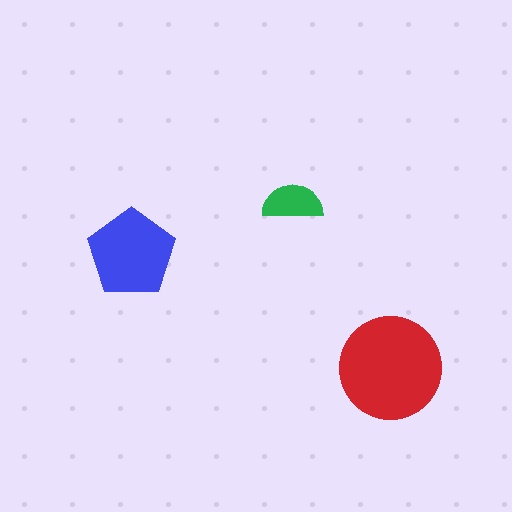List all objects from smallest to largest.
The green semicircle, the blue pentagon, the red circle.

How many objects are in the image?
There are 3 objects in the image.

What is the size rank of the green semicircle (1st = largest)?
3rd.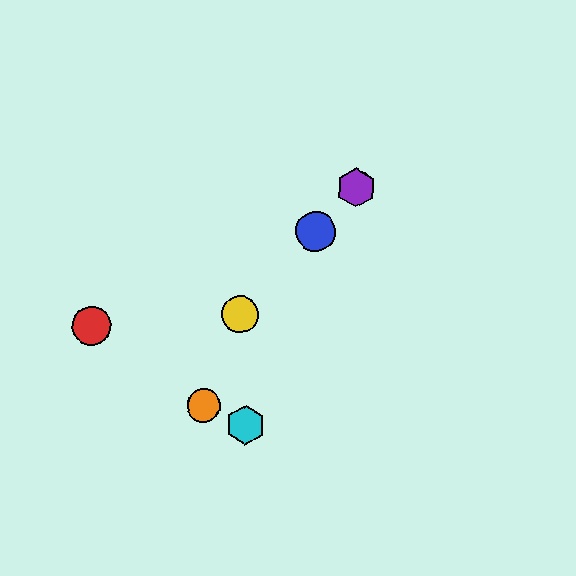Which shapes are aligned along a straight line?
The blue circle, the green circle, the yellow circle, the purple hexagon are aligned along a straight line.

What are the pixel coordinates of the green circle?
The green circle is at (360, 184).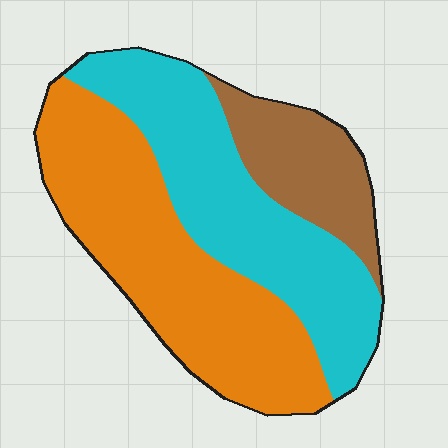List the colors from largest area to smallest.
From largest to smallest: orange, cyan, brown.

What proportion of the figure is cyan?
Cyan takes up about three eighths (3/8) of the figure.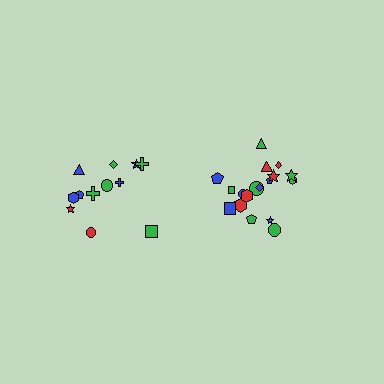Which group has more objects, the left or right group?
The right group.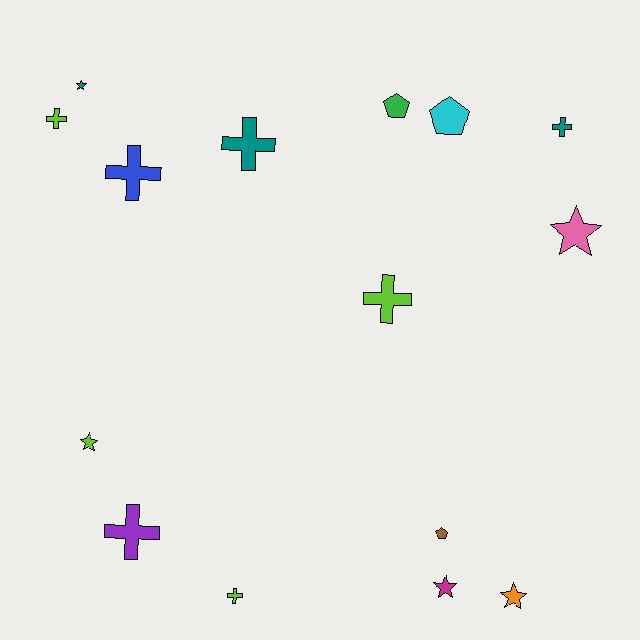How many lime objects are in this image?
There are 4 lime objects.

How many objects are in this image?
There are 15 objects.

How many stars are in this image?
There are 5 stars.